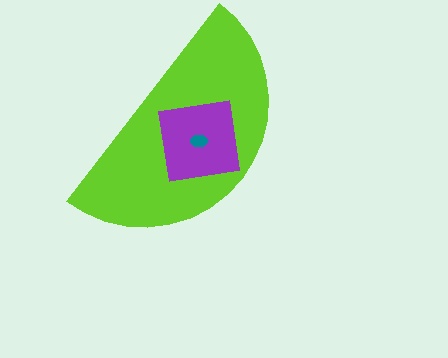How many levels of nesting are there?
3.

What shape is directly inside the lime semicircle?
The purple square.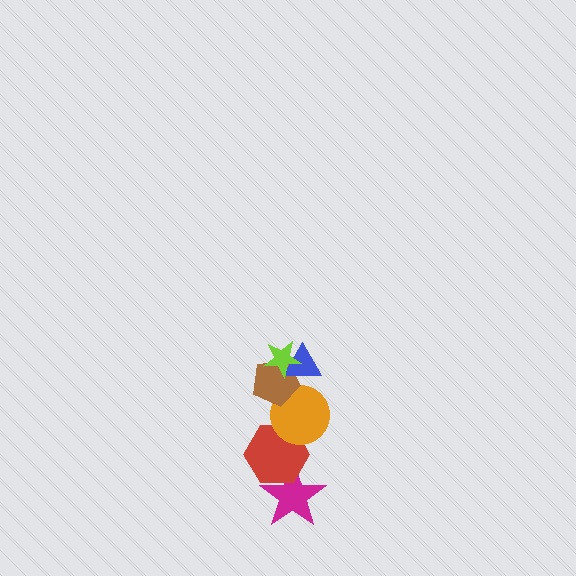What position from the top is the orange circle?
The orange circle is 4th from the top.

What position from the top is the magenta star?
The magenta star is 6th from the top.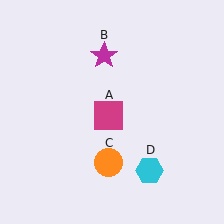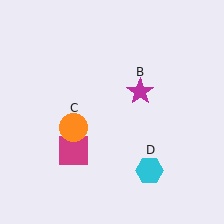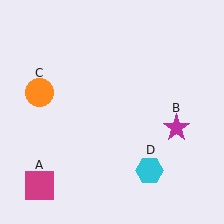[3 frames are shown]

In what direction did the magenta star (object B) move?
The magenta star (object B) moved down and to the right.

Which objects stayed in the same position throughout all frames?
Cyan hexagon (object D) remained stationary.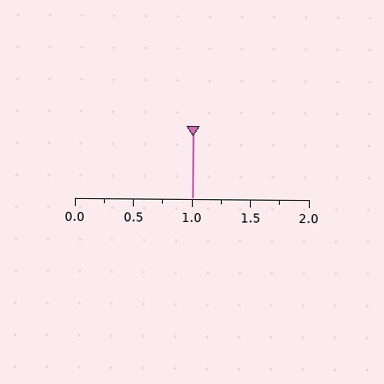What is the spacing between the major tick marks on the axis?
The major ticks are spaced 0.5 apart.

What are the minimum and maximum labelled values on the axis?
The axis runs from 0.0 to 2.0.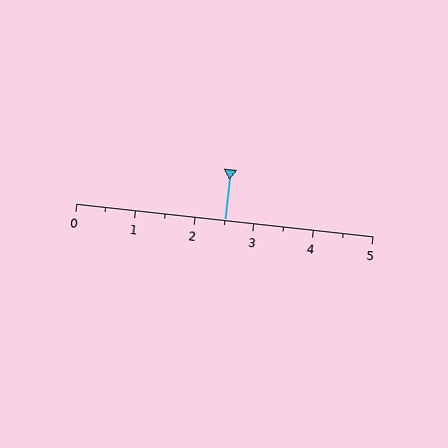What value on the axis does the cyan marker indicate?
The marker indicates approximately 2.5.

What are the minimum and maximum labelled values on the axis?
The axis runs from 0 to 5.